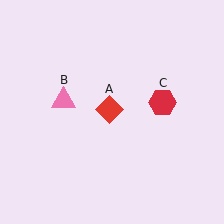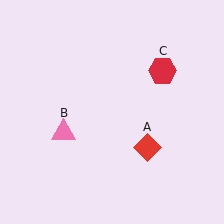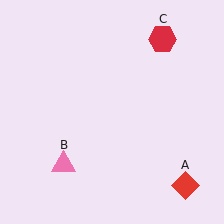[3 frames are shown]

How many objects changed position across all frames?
3 objects changed position: red diamond (object A), pink triangle (object B), red hexagon (object C).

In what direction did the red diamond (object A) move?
The red diamond (object A) moved down and to the right.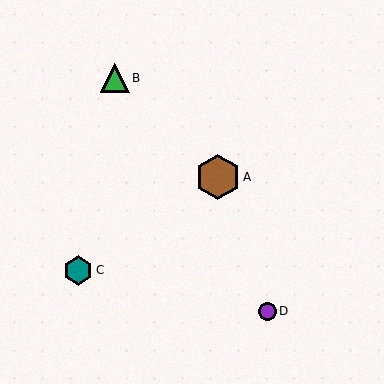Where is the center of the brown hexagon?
The center of the brown hexagon is at (218, 177).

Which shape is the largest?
The brown hexagon (labeled A) is the largest.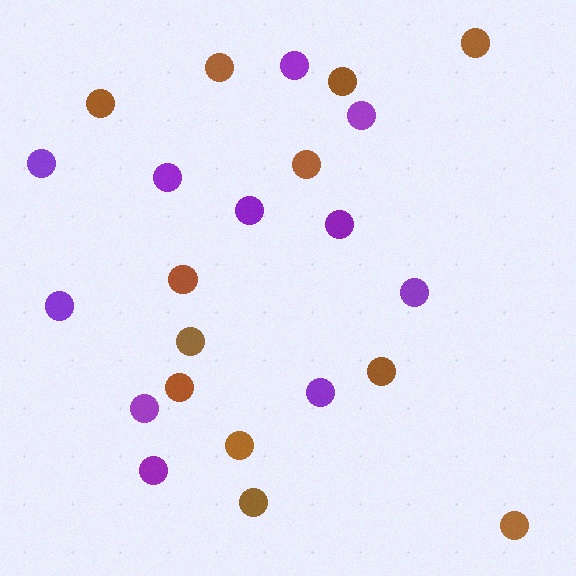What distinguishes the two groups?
There are 2 groups: one group of brown circles (12) and one group of purple circles (11).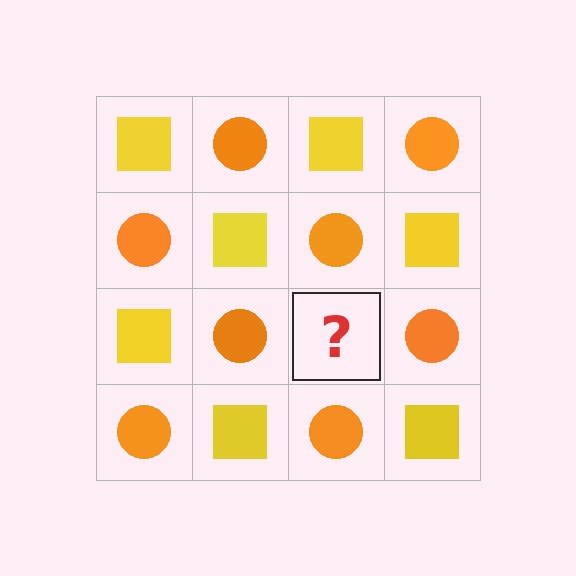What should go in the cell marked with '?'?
The missing cell should contain a yellow square.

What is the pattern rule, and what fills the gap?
The rule is that it alternates yellow square and orange circle in a checkerboard pattern. The gap should be filled with a yellow square.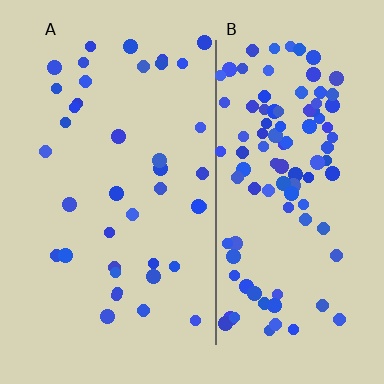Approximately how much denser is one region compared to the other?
Approximately 2.7× — region B over region A.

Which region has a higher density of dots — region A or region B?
B (the right).